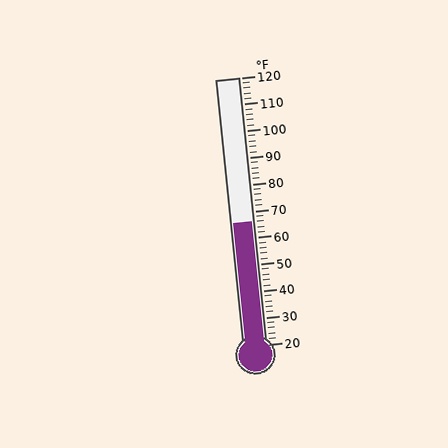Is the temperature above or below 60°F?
The temperature is above 60°F.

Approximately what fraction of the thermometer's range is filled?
The thermometer is filled to approximately 45% of its range.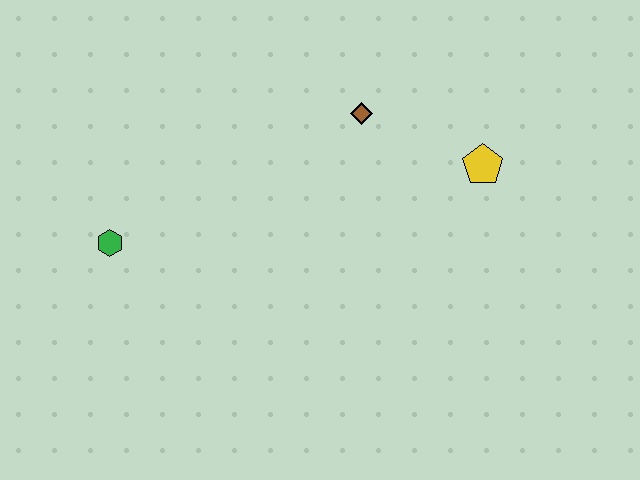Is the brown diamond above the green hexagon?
Yes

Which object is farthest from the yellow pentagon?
The green hexagon is farthest from the yellow pentagon.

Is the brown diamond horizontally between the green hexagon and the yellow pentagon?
Yes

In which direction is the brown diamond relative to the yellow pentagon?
The brown diamond is to the left of the yellow pentagon.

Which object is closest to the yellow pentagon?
The brown diamond is closest to the yellow pentagon.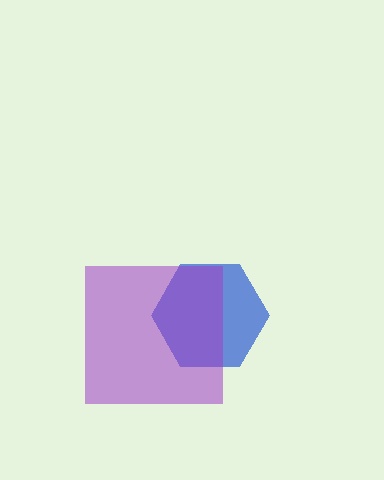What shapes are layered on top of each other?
The layered shapes are: a blue hexagon, a purple square.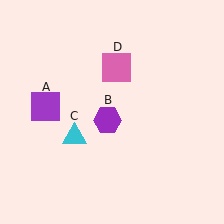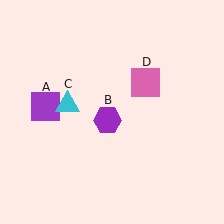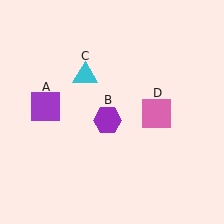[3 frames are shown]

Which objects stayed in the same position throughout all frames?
Purple square (object A) and purple hexagon (object B) remained stationary.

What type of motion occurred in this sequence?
The cyan triangle (object C), pink square (object D) rotated clockwise around the center of the scene.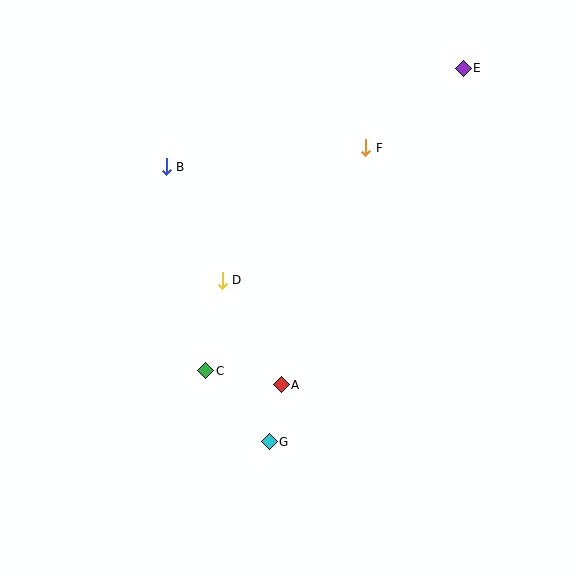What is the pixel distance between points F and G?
The distance between F and G is 309 pixels.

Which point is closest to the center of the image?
Point D at (222, 280) is closest to the center.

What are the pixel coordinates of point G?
Point G is at (269, 442).